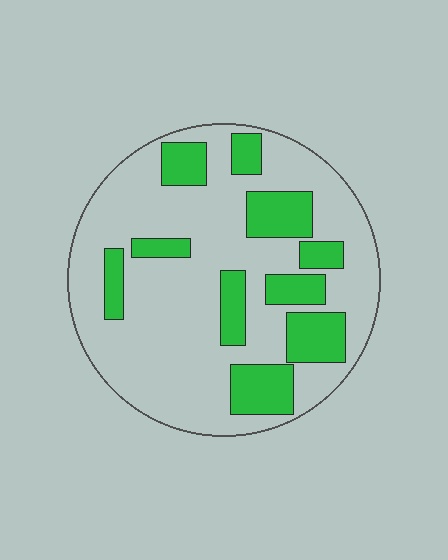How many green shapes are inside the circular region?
10.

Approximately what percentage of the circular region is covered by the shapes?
Approximately 25%.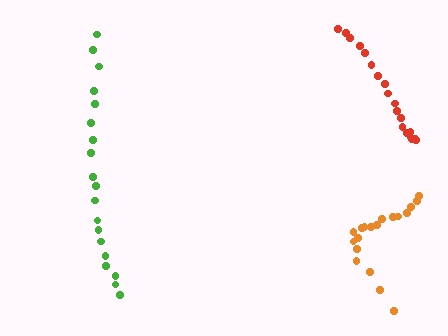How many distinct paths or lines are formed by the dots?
There are 3 distinct paths.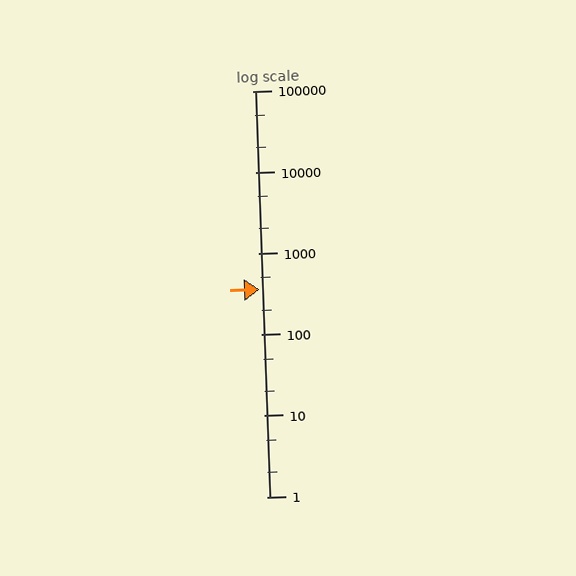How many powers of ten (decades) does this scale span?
The scale spans 5 decades, from 1 to 100000.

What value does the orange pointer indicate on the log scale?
The pointer indicates approximately 360.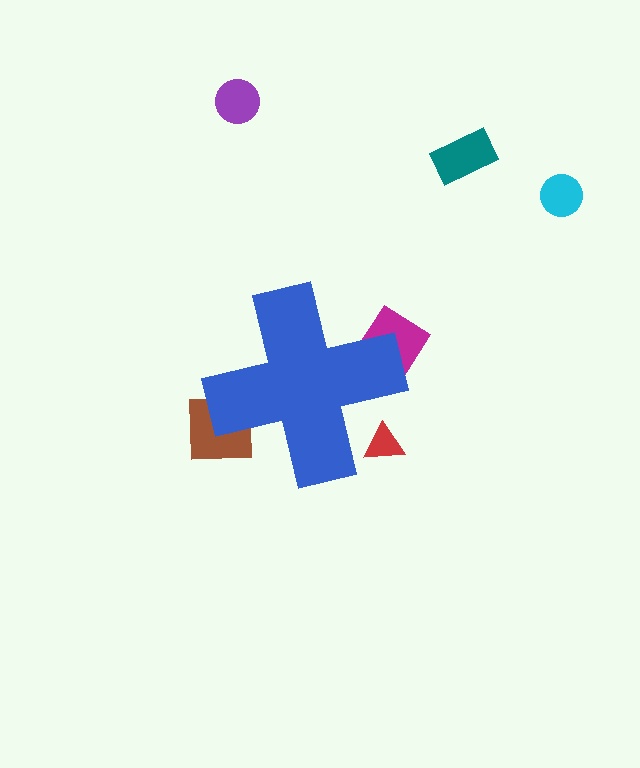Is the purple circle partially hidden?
No, the purple circle is fully visible.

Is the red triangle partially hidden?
Yes, the red triangle is partially hidden behind the blue cross.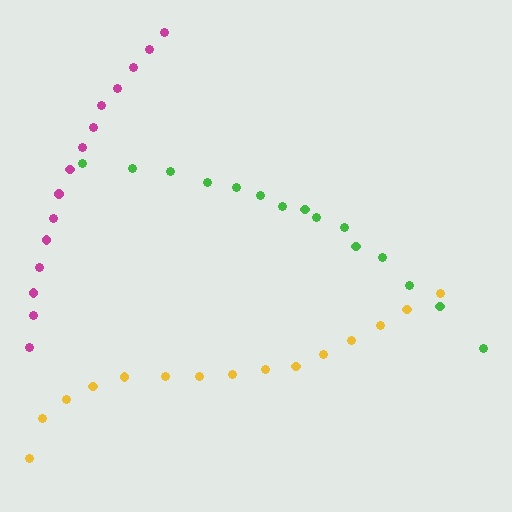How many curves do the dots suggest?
There are 3 distinct paths.